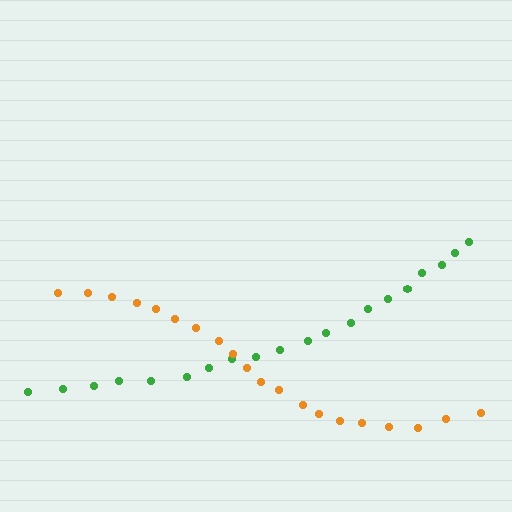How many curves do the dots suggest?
There are 2 distinct paths.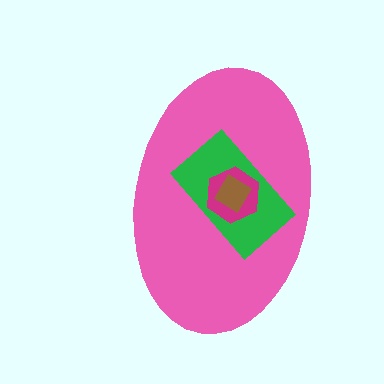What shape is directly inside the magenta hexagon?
The brown diamond.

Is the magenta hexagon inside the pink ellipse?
Yes.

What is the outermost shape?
The pink ellipse.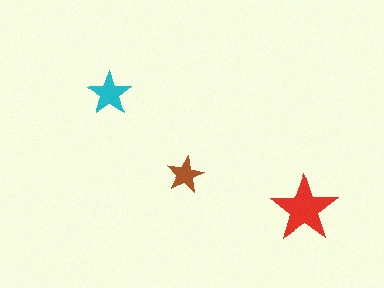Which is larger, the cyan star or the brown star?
The cyan one.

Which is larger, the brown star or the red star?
The red one.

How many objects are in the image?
There are 3 objects in the image.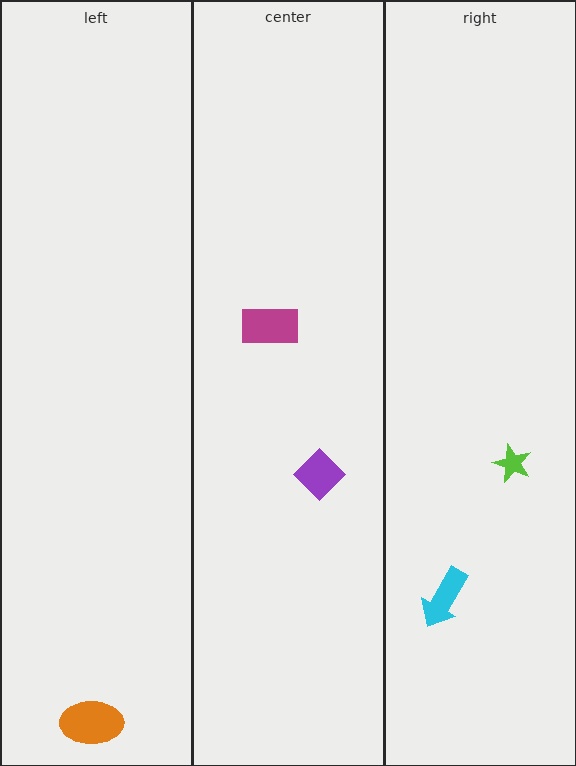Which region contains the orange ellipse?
The left region.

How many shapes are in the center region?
2.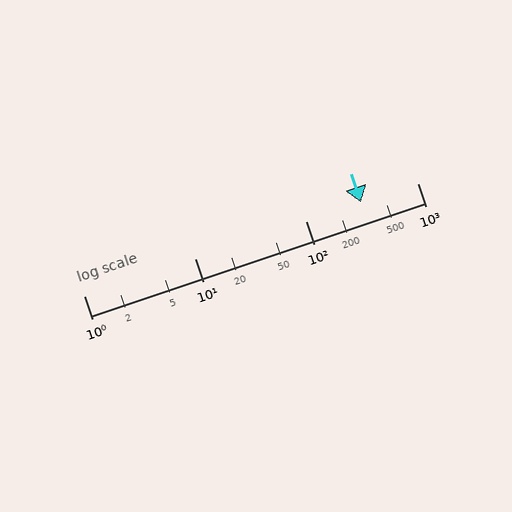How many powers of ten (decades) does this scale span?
The scale spans 3 decades, from 1 to 1000.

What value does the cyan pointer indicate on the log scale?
The pointer indicates approximately 310.